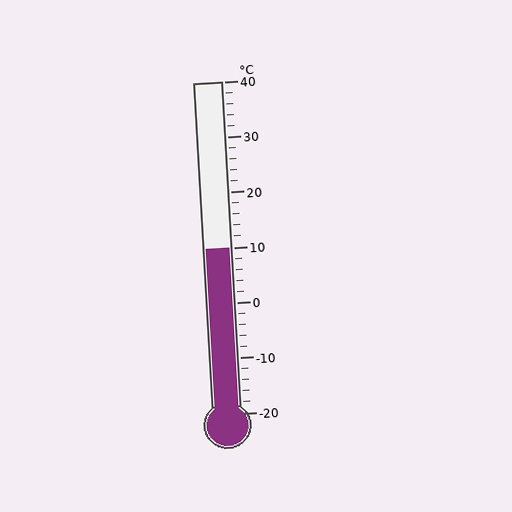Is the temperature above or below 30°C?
The temperature is below 30°C.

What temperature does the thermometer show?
The thermometer shows approximately 10°C.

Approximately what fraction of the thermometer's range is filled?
The thermometer is filled to approximately 50% of its range.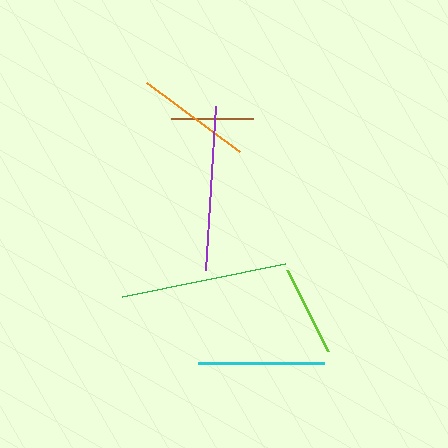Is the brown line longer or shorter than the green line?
The green line is longer than the brown line.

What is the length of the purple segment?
The purple segment is approximately 164 pixels long.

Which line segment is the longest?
The green line is the longest at approximately 166 pixels.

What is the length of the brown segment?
The brown segment is approximately 82 pixels long.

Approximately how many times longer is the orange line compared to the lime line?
The orange line is approximately 1.3 times the length of the lime line.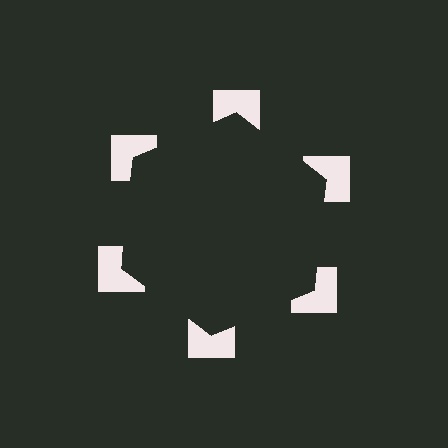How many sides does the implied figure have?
6 sides.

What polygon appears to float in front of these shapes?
An illusory hexagon — its edges are inferred from the aligned wedge cuts in the notched squares, not physically drawn.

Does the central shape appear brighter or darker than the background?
It typically appears slightly darker than the background, even though no actual brightness change is drawn.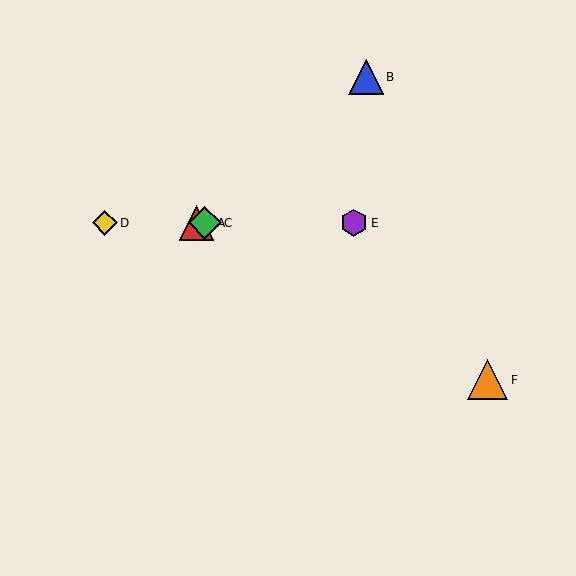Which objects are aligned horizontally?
Objects A, C, D, E are aligned horizontally.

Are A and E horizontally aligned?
Yes, both are at y≈223.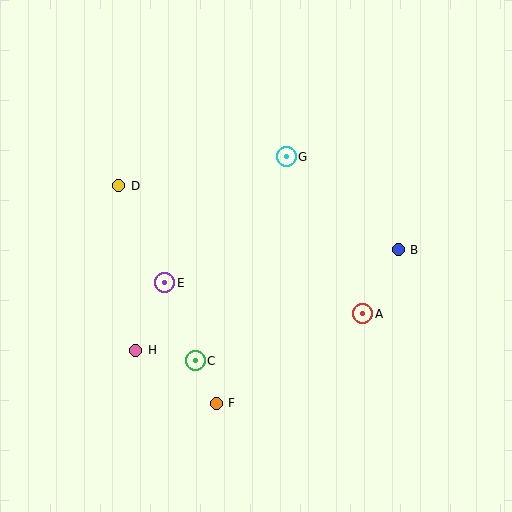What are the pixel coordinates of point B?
Point B is at (398, 250).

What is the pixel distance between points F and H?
The distance between F and H is 96 pixels.